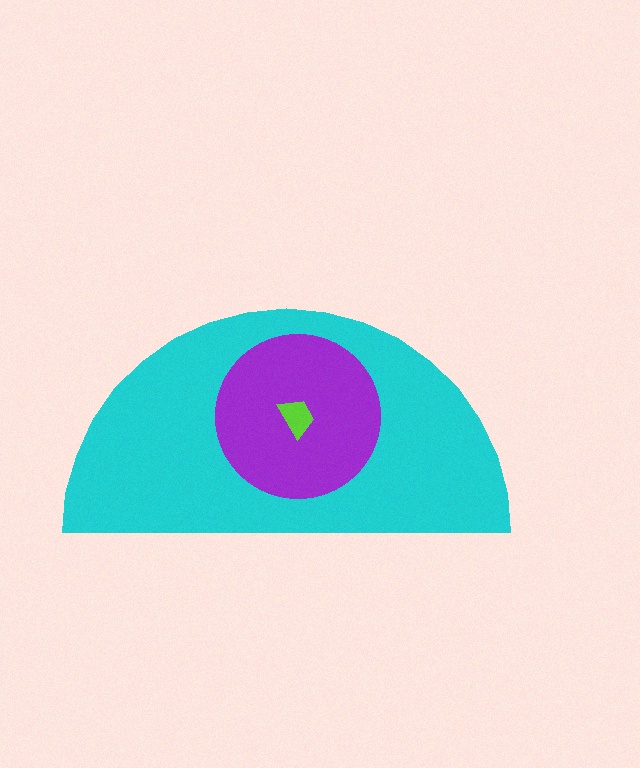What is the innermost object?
The lime trapezoid.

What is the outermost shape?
The cyan semicircle.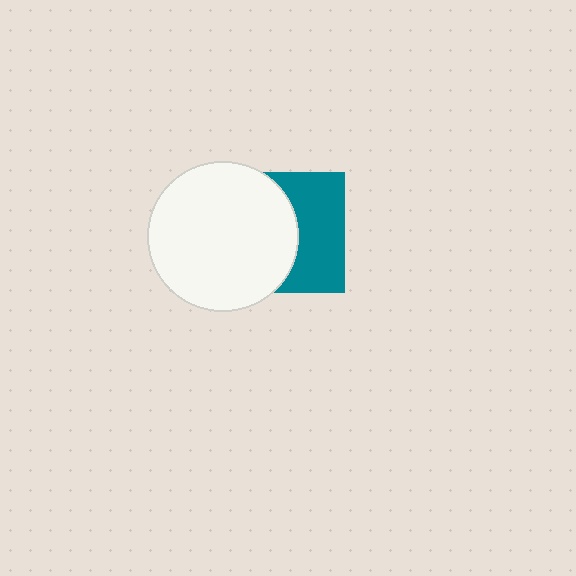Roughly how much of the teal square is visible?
About half of it is visible (roughly 46%).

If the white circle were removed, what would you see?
You would see the complete teal square.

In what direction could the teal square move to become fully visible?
The teal square could move right. That would shift it out from behind the white circle entirely.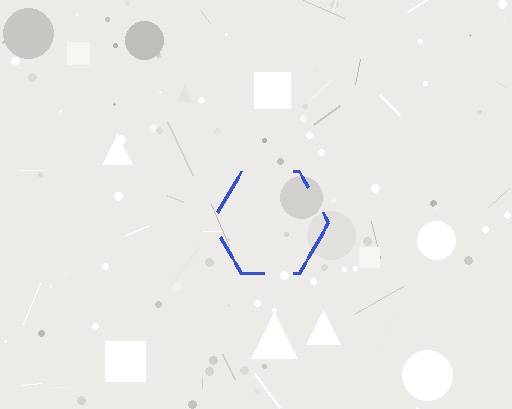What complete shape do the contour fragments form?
The contour fragments form a hexagon.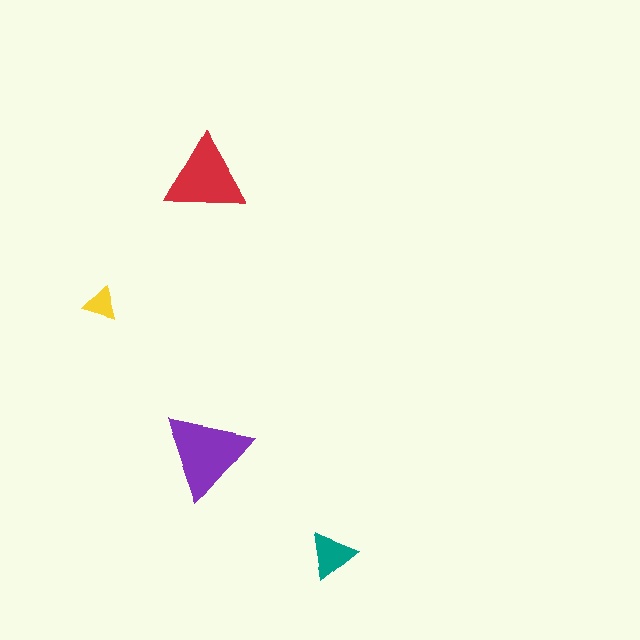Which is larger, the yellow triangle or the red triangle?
The red one.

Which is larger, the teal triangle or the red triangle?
The red one.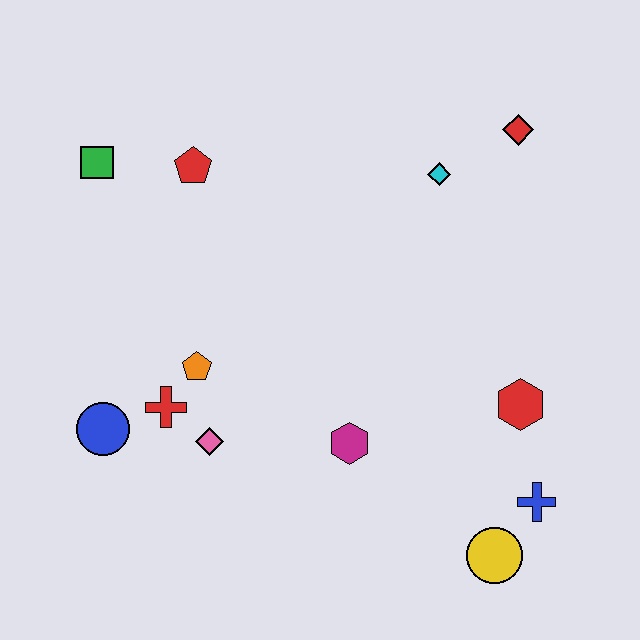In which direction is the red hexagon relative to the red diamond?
The red hexagon is below the red diamond.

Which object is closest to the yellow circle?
The blue cross is closest to the yellow circle.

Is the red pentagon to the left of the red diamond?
Yes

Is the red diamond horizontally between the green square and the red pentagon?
No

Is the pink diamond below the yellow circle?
No